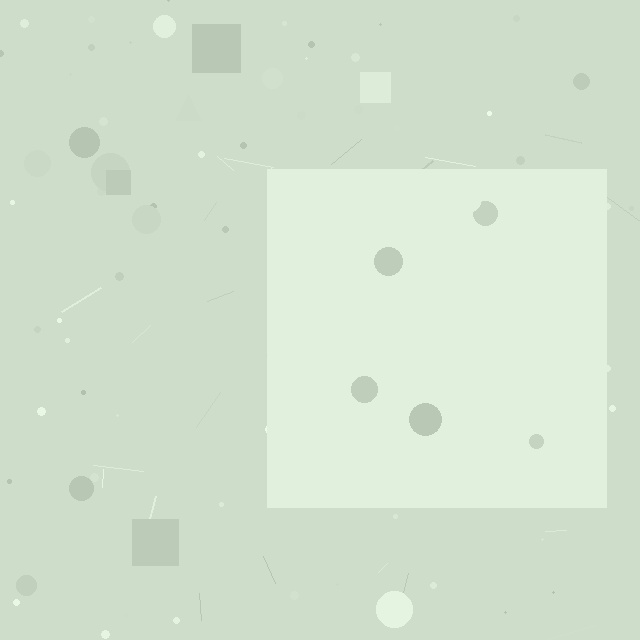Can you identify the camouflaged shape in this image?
The camouflaged shape is a square.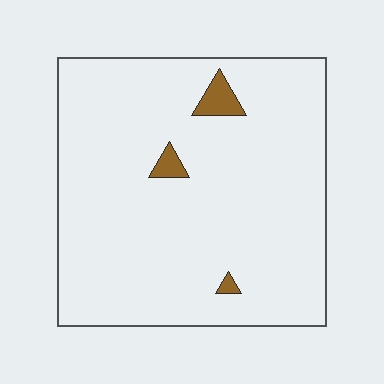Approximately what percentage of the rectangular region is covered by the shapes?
Approximately 5%.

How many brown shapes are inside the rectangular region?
3.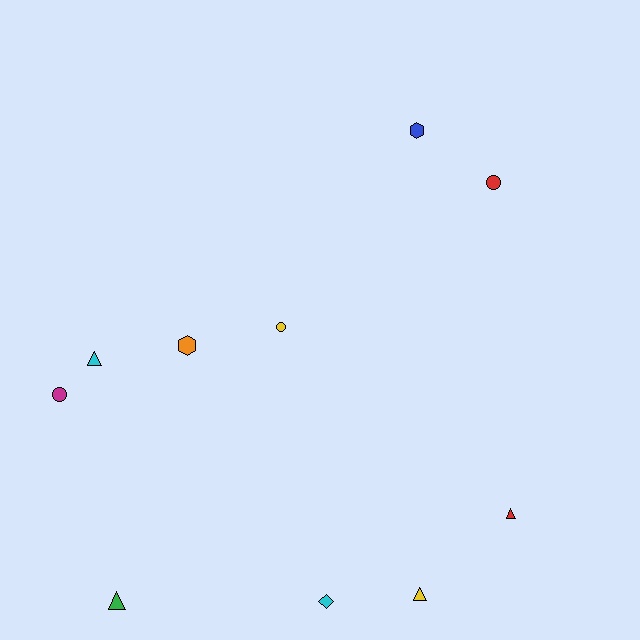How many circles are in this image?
There are 3 circles.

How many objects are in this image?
There are 10 objects.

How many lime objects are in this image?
There are no lime objects.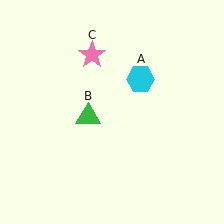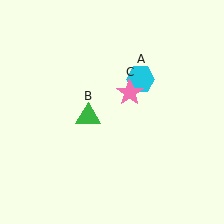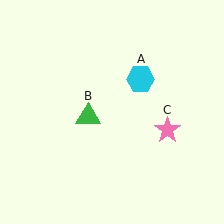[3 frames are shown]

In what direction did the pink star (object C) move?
The pink star (object C) moved down and to the right.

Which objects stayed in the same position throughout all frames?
Cyan hexagon (object A) and green triangle (object B) remained stationary.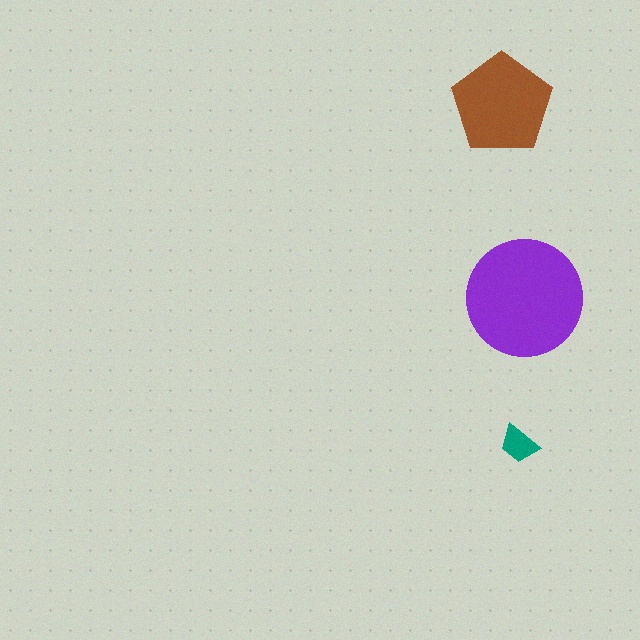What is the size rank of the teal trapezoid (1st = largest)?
3rd.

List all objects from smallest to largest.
The teal trapezoid, the brown pentagon, the purple circle.